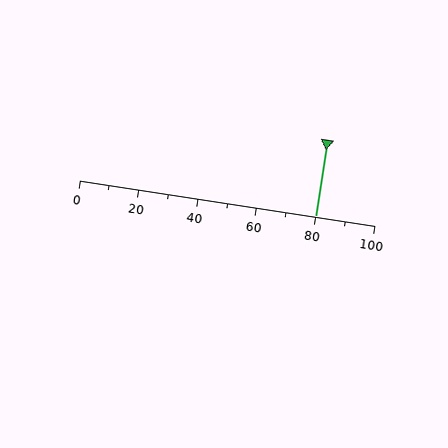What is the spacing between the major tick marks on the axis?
The major ticks are spaced 20 apart.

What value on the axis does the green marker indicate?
The marker indicates approximately 80.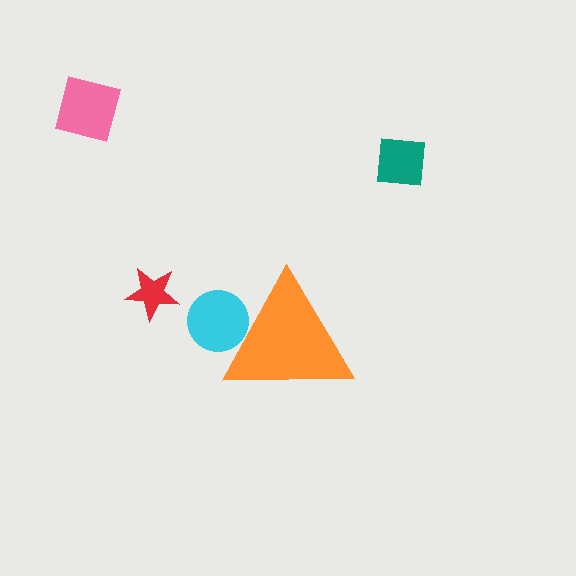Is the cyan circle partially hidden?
Yes, the cyan circle is partially hidden behind the orange triangle.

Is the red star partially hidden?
No, the red star is fully visible.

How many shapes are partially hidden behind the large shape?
1 shape is partially hidden.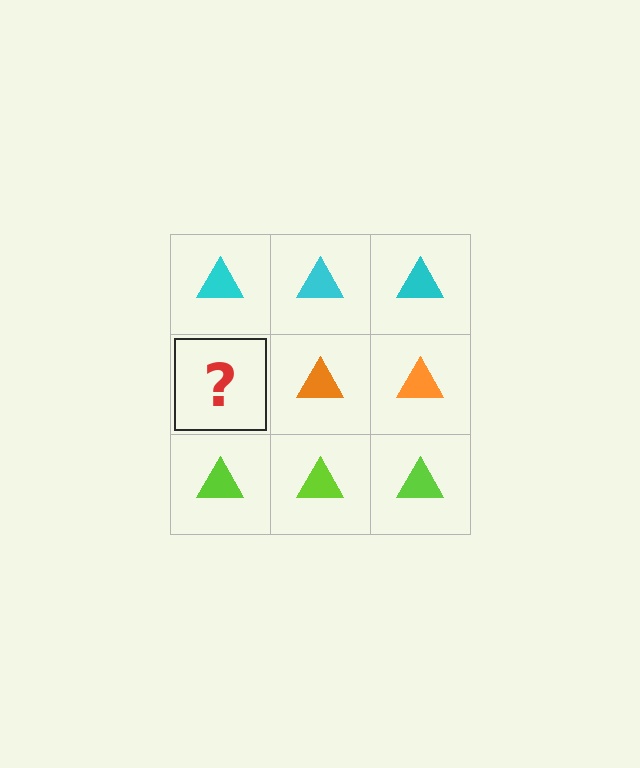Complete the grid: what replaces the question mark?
The question mark should be replaced with an orange triangle.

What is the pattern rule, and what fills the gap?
The rule is that each row has a consistent color. The gap should be filled with an orange triangle.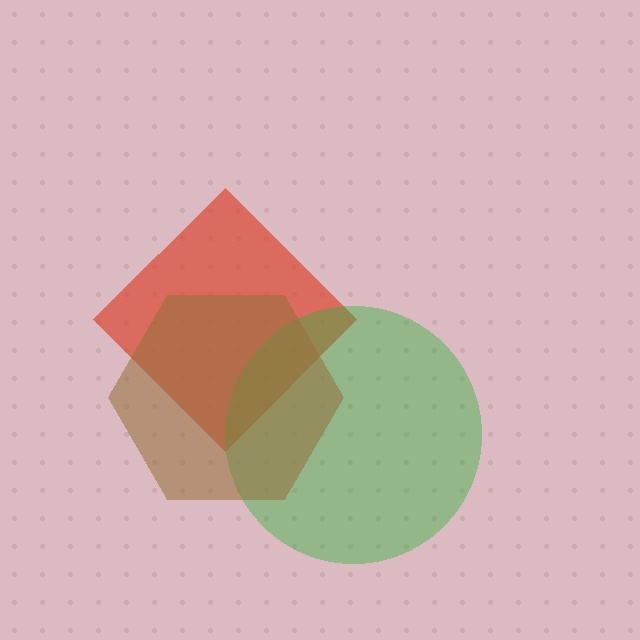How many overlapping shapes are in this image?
There are 3 overlapping shapes in the image.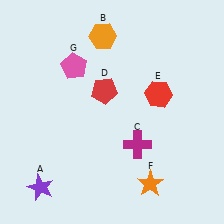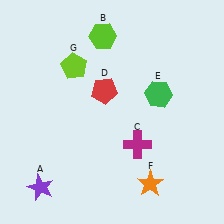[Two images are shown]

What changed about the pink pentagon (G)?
In Image 1, G is pink. In Image 2, it changed to lime.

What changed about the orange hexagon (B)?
In Image 1, B is orange. In Image 2, it changed to lime.